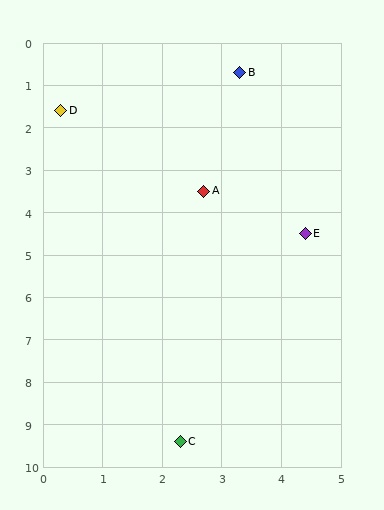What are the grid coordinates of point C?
Point C is at approximately (2.3, 9.4).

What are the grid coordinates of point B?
Point B is at approximately (3.3, 0.7).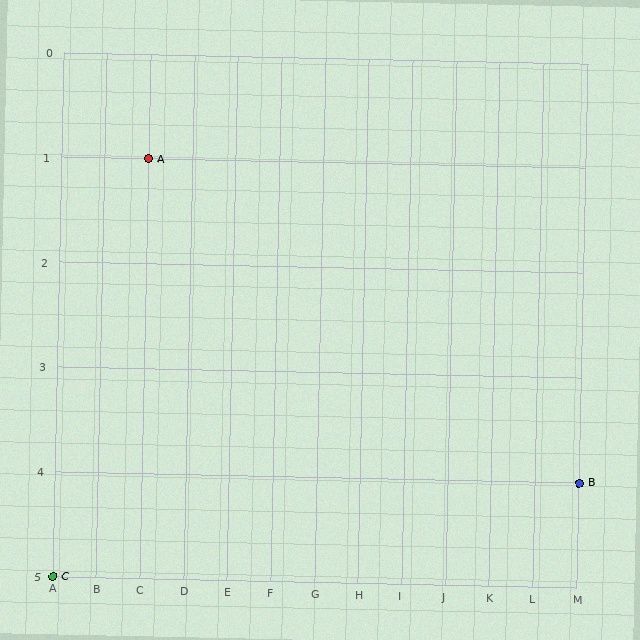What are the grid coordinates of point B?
Point B is at grid coordinates (M, 4).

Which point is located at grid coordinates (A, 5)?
Point C is at (A, 5).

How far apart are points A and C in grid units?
Points A and C are 2 columns and 4 rows apart (about 4.5 grid units diagonally).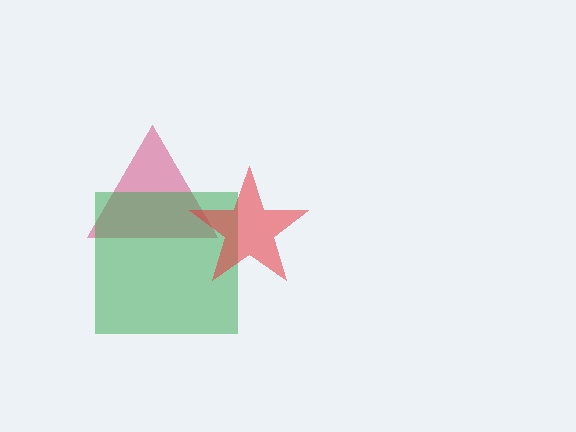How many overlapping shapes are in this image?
There are 3 overlapping shapes in the image.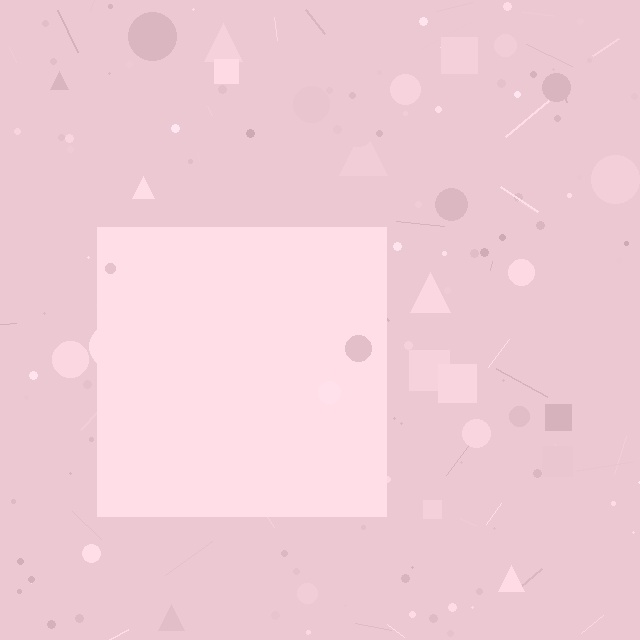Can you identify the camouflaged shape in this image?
The camouflaged shape is a square.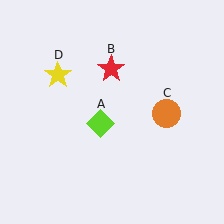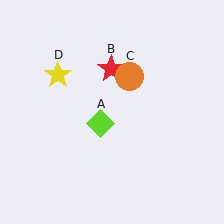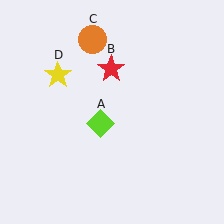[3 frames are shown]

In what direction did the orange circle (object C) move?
The orange circle (object C) moved up and to the left.